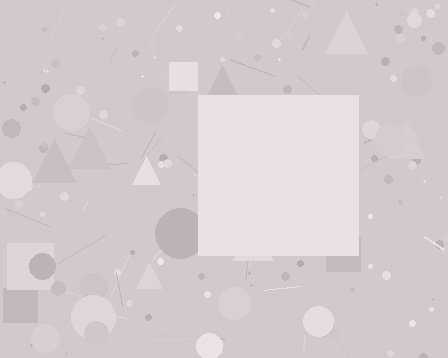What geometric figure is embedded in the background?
A square is embedded in the background.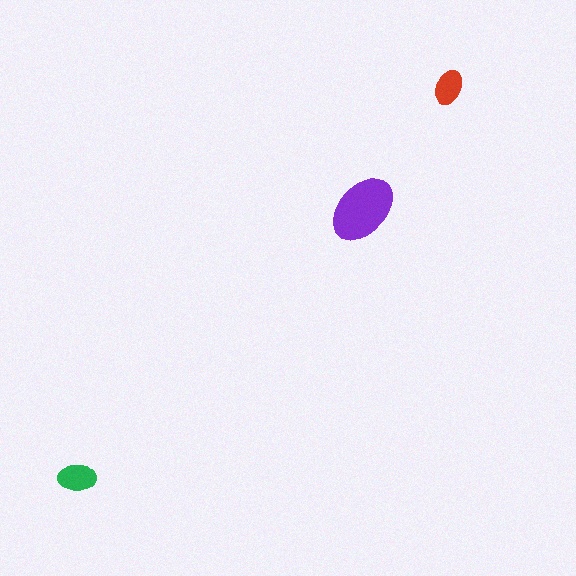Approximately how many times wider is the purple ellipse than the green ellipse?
About 2 times wider.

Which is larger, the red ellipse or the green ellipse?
The green one.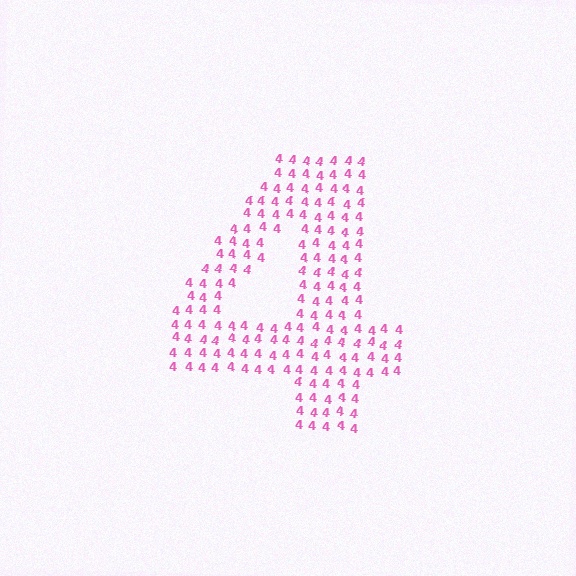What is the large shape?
The large shape is the digit 4.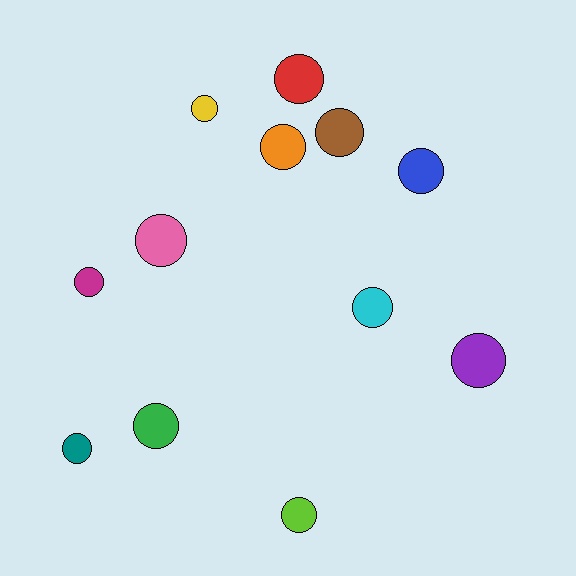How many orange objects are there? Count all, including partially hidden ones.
There is 1 orange object.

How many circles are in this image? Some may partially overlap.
There are 12 circles.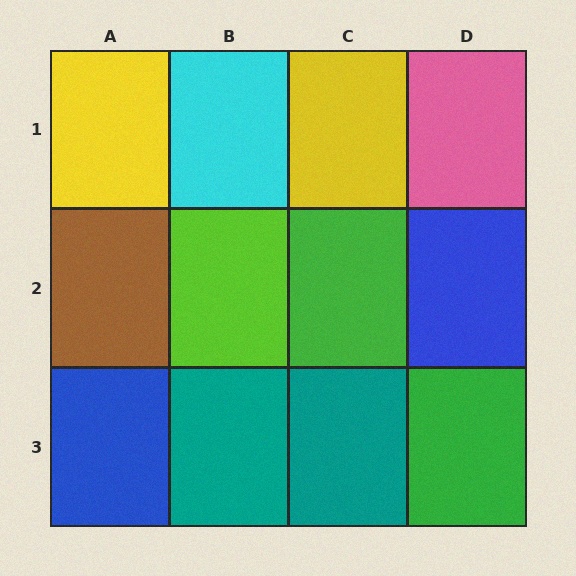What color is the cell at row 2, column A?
Brown.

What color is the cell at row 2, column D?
Blue.